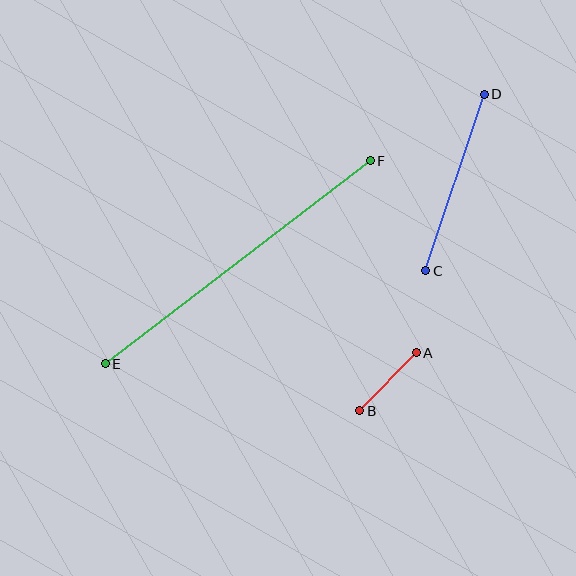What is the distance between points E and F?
The distance is approximately 334 pixels.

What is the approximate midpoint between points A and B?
The midpoint is at approximately (388, 382) pixels.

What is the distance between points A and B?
The distance is approximately 81 pixels.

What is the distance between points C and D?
The distance is approximately 186 pixels.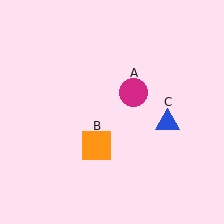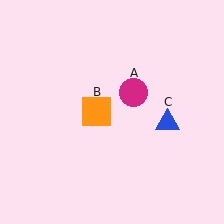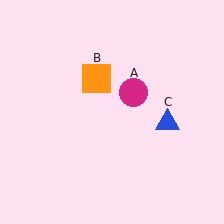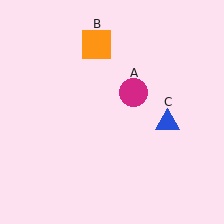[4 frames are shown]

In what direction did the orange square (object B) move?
The orange square (object B) moved up.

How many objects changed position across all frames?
1 object changed position: orange square (object B).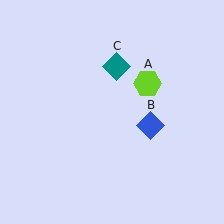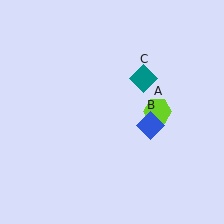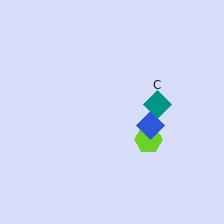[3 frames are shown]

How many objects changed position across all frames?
2 objects changed position: lime hexagon (object A), teal diamond (object C).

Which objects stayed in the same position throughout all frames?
Blue diamond (object B) remained stationary.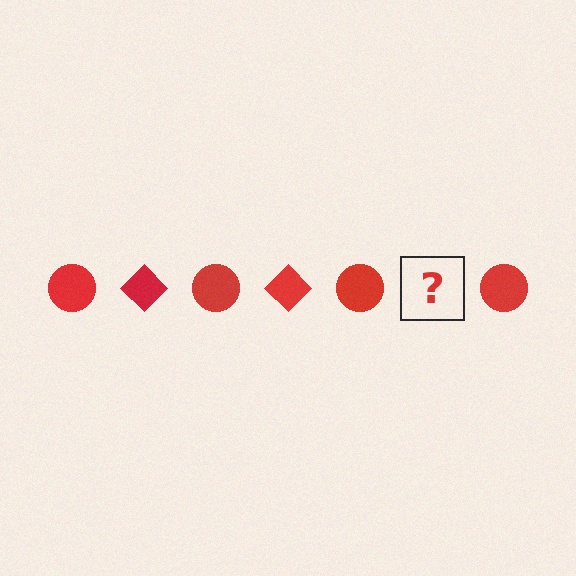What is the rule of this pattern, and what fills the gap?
The rule is that the pattern cycles through circle, diamond shapes in red. The gap should be filled with a red diamond.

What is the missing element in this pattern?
The missing element is a red diamond.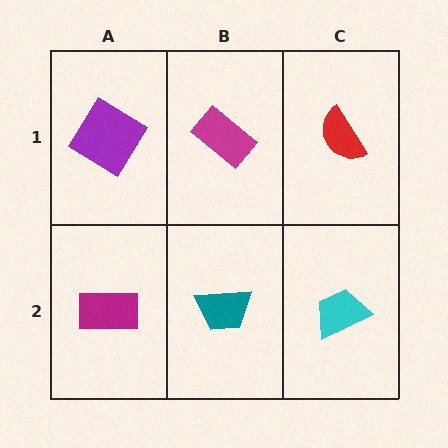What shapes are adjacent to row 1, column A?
A magenta rectangle (row 2, column A), a magenta rectangle (row 1, column B).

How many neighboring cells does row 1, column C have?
2.